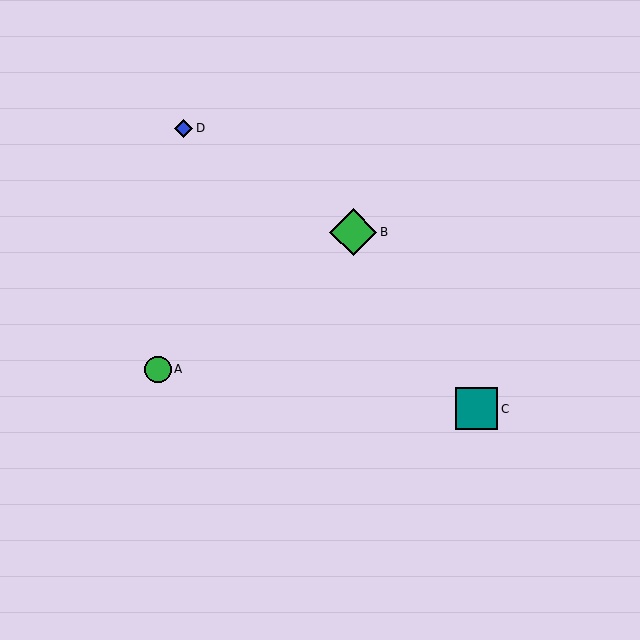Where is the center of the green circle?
The center of the green circle is at (158, 369).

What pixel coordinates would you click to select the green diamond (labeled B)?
Click at (353, 232) to select the green diamond B.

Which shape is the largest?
The green diamond (labeled B) is the largest.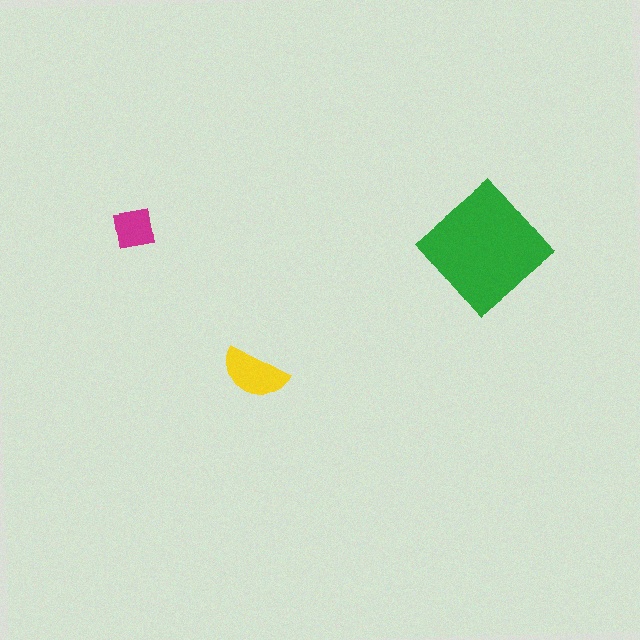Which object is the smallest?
The magenta square.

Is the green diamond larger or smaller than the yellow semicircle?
Larger.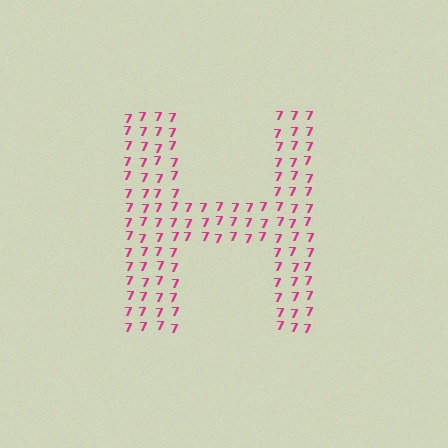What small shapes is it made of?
It is made of small digit 7's.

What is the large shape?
The large shape is the letter H.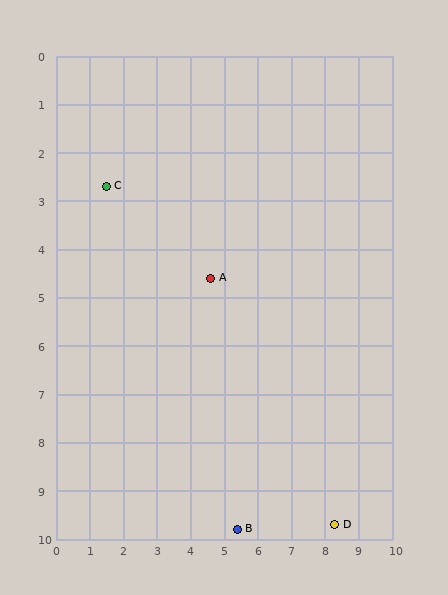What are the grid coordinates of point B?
Point B is at approximately (5.4, 9.8).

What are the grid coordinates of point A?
Point A is at approximately (4.6, 4.6).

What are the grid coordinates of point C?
Point C is at approximately (1.5, 2.7).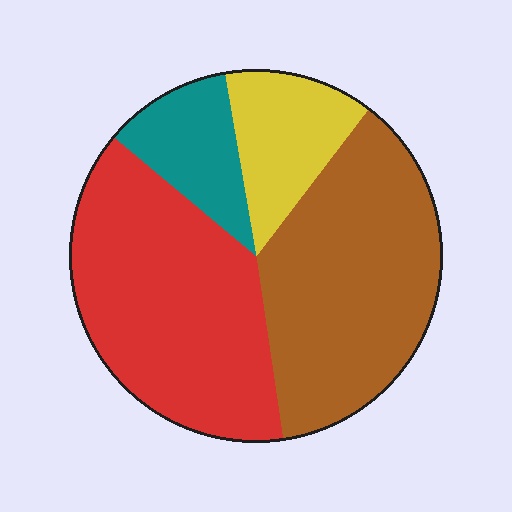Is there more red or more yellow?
Red.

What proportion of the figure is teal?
Teal takes up less than a quarter of the figure.